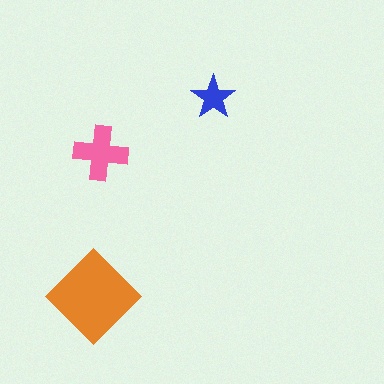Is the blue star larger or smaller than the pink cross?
Smaller.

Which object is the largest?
The orange diamond.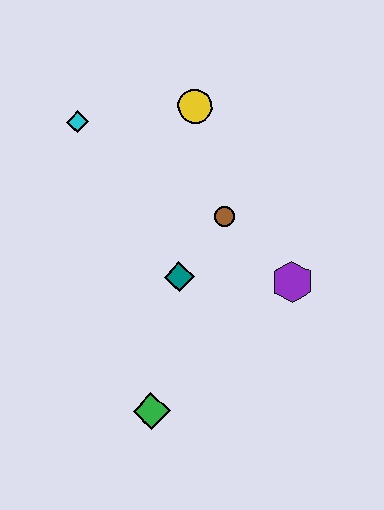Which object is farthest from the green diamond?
The yellow circle is farthest from the green diamond.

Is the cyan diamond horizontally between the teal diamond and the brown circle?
No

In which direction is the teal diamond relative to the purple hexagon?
The teal diamond is to the left of the purple hexagon.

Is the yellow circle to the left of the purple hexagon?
Yes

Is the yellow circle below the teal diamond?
No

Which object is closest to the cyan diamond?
The yellow circle is closest to the cyan diamond.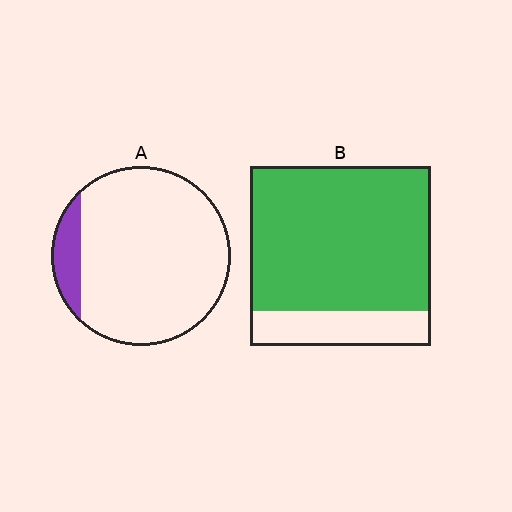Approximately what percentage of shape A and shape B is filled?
A is approximately 10% and B is approximately 80%.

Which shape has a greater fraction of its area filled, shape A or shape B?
Shape B.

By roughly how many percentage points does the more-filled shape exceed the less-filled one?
By roughly 70 percentage points (B over A).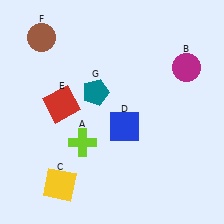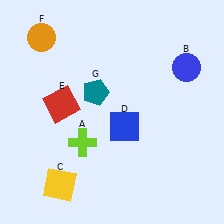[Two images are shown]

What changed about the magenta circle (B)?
In Image 1, B is magenta. In Image 2, it changed to blue.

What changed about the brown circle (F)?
In Image 1, F is brown. In Image 2, it changed to orange.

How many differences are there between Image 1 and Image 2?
There are 2 differences between the two images.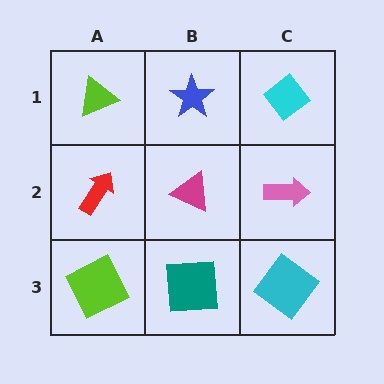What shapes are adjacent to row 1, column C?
A pink arrow (row 2, column C), a blue star (row 1, column B).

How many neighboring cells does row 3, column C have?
2.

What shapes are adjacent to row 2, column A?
A lime triangle (row 1, column A), a lime square (row 3, column A), a magenta triangle (row 2, column B).